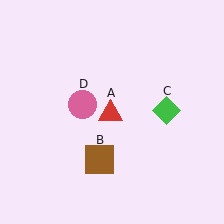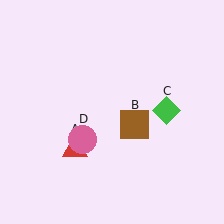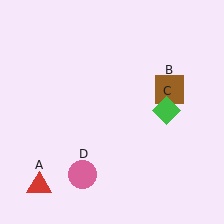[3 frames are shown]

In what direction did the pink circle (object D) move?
The pink circle (object D) moved down.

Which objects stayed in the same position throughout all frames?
Green diamond (object C) remained stationary.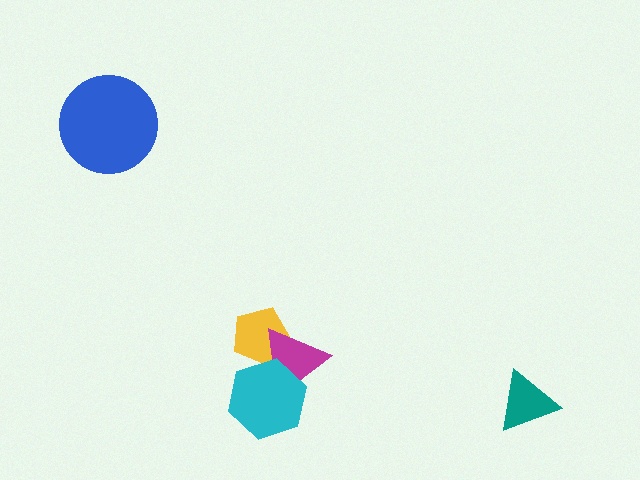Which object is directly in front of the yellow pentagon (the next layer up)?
The magenta triangle is directly in front of the yellow pentagon.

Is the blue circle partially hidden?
No, no other shape covers it.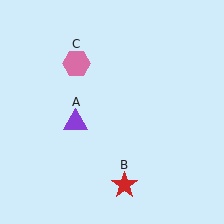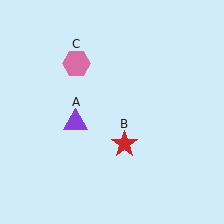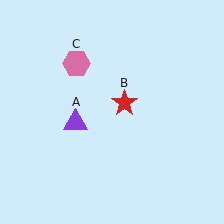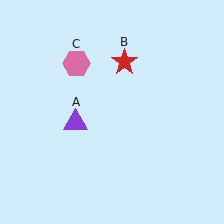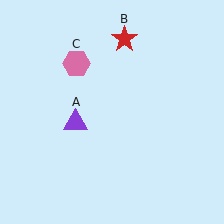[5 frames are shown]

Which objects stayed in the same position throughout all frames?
Purple triangle (object A) and pink hexagon (object C) remained stationary.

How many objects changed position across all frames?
1 object changed position: red star (object B).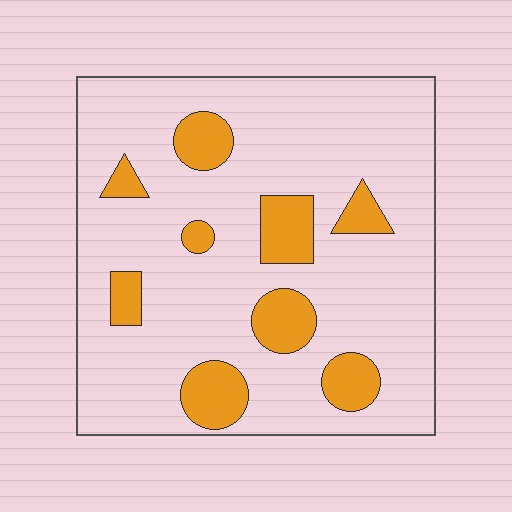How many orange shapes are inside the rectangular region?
9.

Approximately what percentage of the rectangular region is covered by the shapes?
Approximately 15%.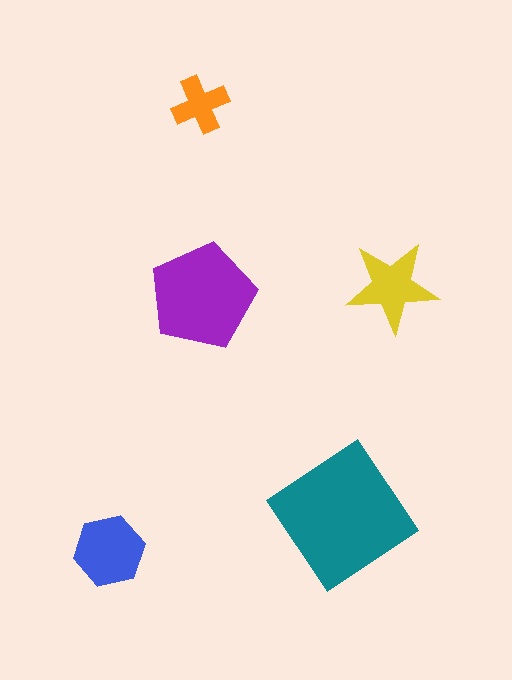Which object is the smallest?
The orange cross.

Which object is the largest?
The teal diamond.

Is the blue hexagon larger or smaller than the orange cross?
Larger.